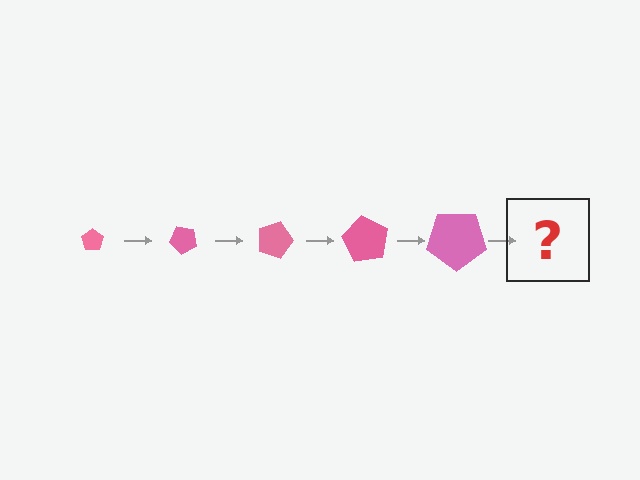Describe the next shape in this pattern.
It should be a pentagon, larger than the previous one and rotated 225 degrees from the start.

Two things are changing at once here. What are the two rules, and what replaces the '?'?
The two rules are that the pentagon grows larger each step and it rotates 45 degrees each step. The '?' should be a pentagon, larger than the previous one and rotated 225 degrees from the start.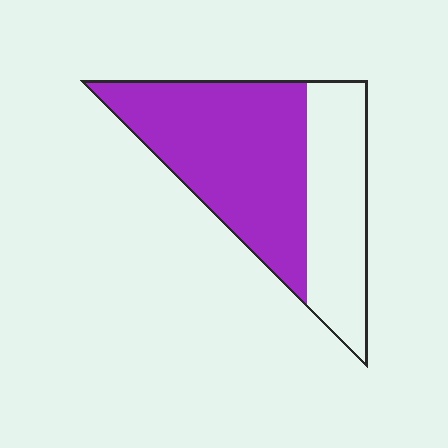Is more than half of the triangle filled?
Yes.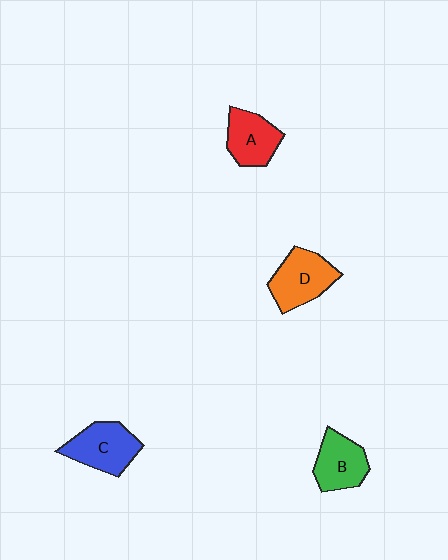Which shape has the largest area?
Shape D (orange).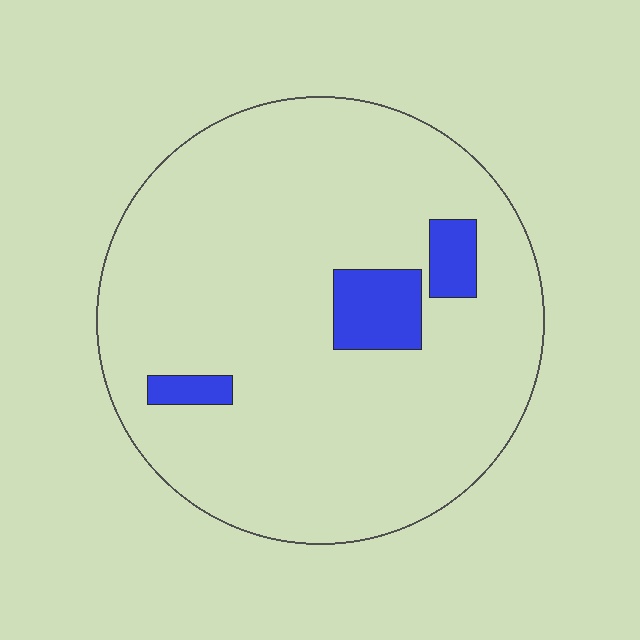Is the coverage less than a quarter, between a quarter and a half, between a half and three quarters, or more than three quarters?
Less than a quarter.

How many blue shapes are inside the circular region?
3.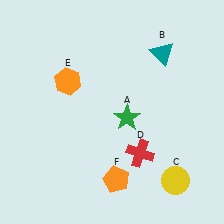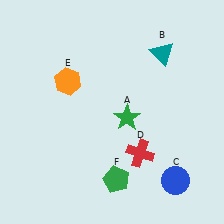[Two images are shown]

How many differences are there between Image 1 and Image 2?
There are 2 differences between the two images.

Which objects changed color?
C changed from yellow to blue. F changed from orange to green.